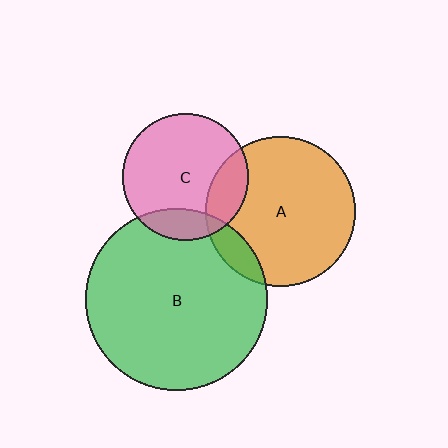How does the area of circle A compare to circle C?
Approximately 1.4 times.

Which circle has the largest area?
Circle B (green).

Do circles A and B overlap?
Yes.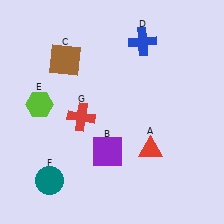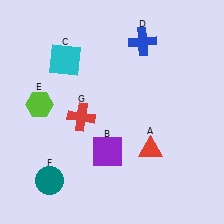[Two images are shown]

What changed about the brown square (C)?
In Image 1, C is brown. In Image 2, it changed to cyan.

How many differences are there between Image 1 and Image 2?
There is 1 difference between the two images.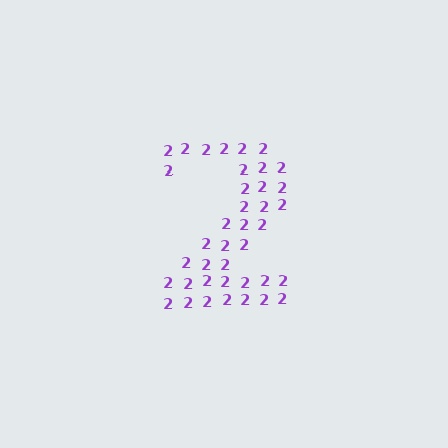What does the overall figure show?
The overall figure shows the digit 2.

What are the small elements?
The small elements are digit 2's.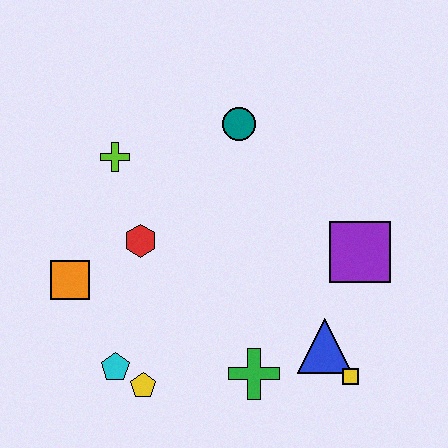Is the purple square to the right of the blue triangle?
Yes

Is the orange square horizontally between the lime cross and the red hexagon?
No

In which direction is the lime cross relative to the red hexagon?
The lime cross is above the red hexagon.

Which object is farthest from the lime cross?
The yellow square is farthest from the lime cross.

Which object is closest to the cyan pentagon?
The yellow pentagon is closest to the cyan pentagon.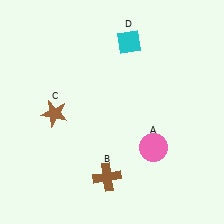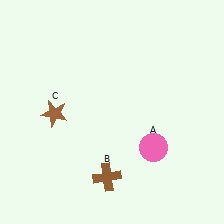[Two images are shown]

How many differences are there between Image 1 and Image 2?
There is 1 difference between the two images.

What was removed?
The cyan diamond (D) was removed in Image 2.